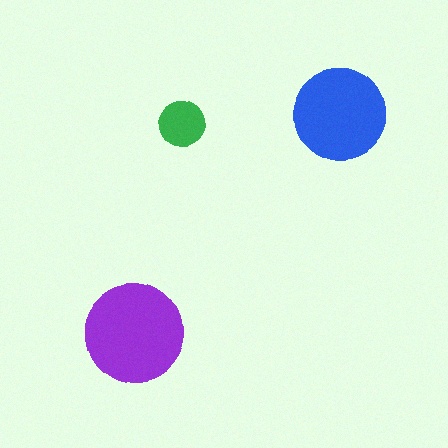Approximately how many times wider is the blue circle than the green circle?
About 2 times wider.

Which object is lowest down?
The purple circle is bottommost.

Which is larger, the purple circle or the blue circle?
The purple one.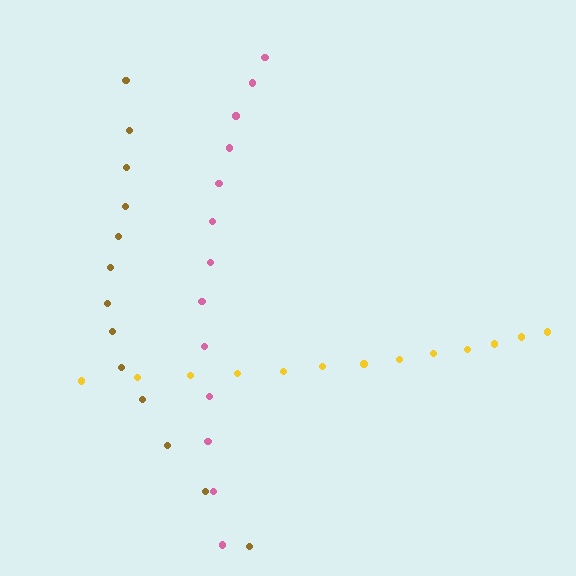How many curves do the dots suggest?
There are 3 distinct paths.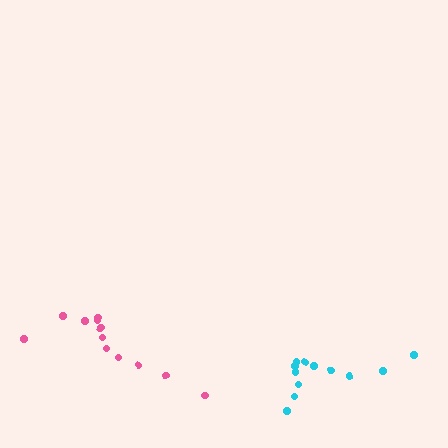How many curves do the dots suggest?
There are 2 distinct paths.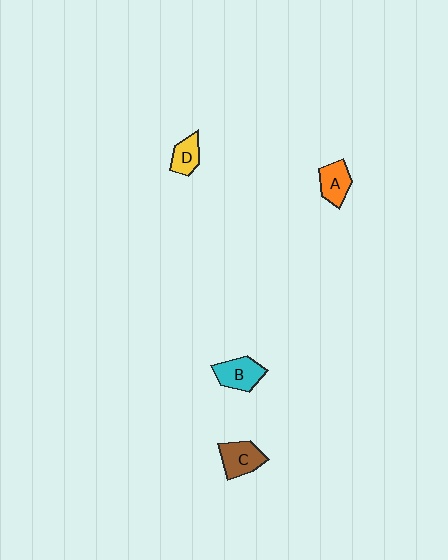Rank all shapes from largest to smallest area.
From largest to smallest: B (cyan), C (brown), A (orange), D (yellow).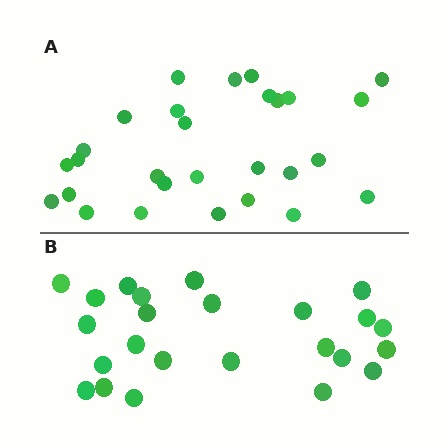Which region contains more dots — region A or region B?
Region A (the top region) has more dots.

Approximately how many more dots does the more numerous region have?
Region A has about 4 more dots than region B.